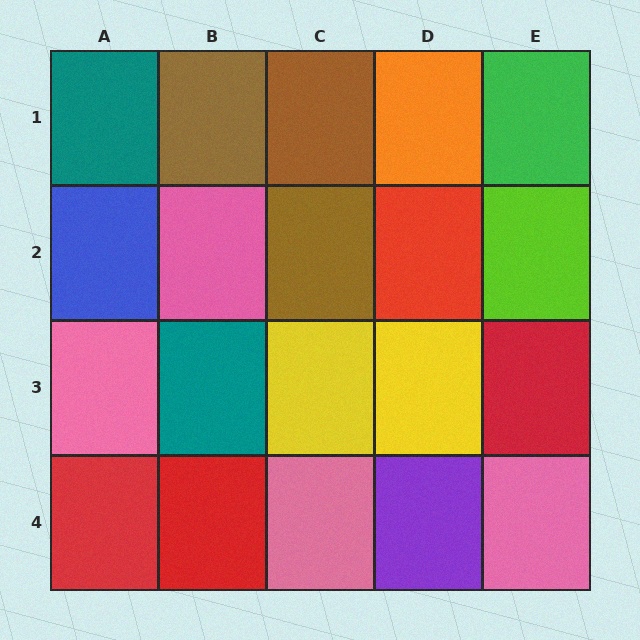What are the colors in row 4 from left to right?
Red, red, pink, purple, pink.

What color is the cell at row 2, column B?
Pink.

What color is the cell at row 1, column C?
Brown.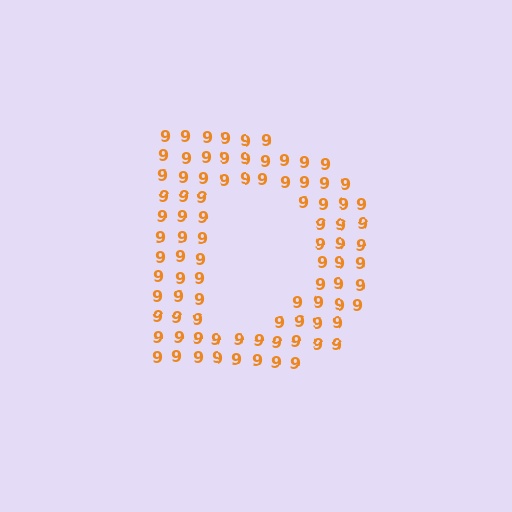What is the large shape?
The large shape is the letter D.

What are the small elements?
The small elements are digit 9's.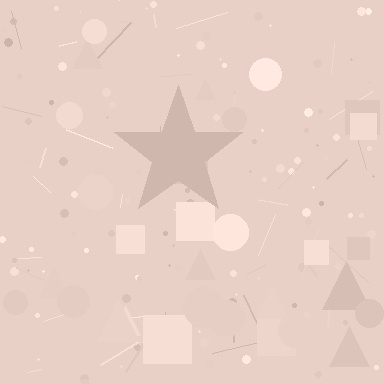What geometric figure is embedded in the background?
A star is embedded in the background.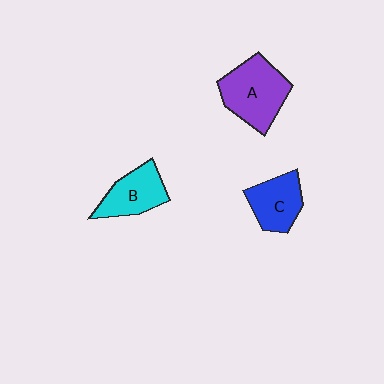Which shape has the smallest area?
Shape C (blue).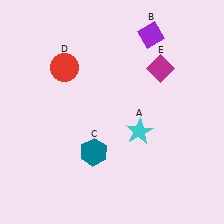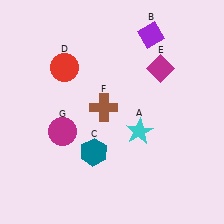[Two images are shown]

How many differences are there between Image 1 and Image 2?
There are 2 differences between the two images.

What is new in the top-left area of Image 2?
A brown cross (F) was added in the top-left area of Image 2.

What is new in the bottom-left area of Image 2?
A magenta circle (G) was added in the bottom-left area of Image 2.